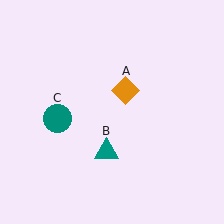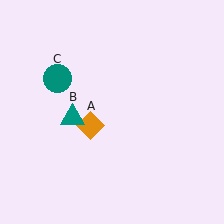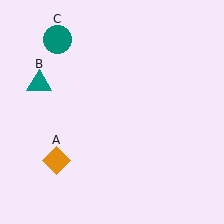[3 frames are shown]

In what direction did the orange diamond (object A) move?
The orange diamond (object A) moved down and to the left.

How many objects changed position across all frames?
3 objects changed position: orange diamond (object A), teal triangle (object B), teal circle (object C).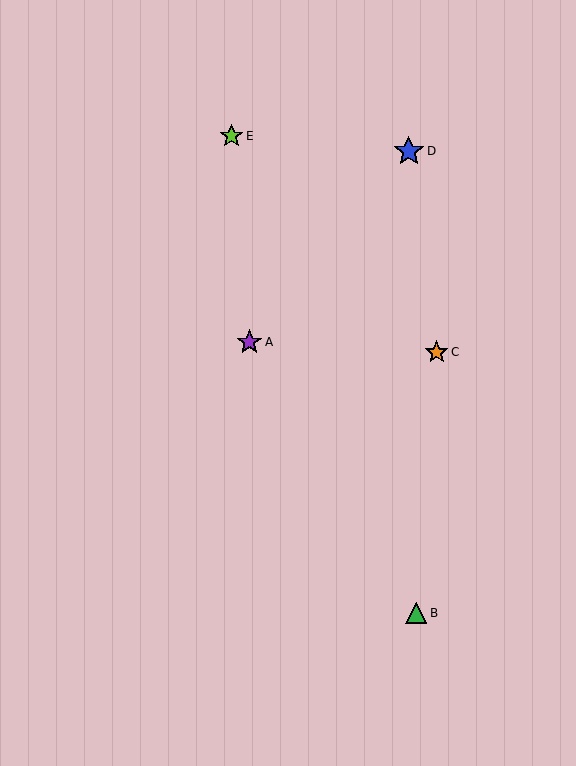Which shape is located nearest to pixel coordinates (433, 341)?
The orange star (labeled C) at (437, 352) is nearest to that location.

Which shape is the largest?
The blue star (labeled D) is the largest.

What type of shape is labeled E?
Shape E is a lime star.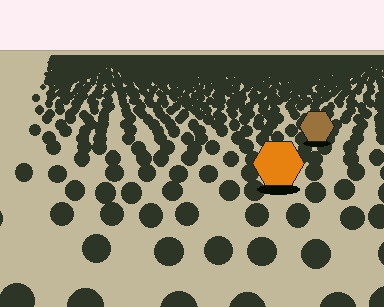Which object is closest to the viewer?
The orange hexagon is closest. The texture marks near it are larger and more spread out.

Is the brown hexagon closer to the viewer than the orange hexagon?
No. The orange hexagon is closer — you can tell from the texture gradient: the ground texture is coarser near it.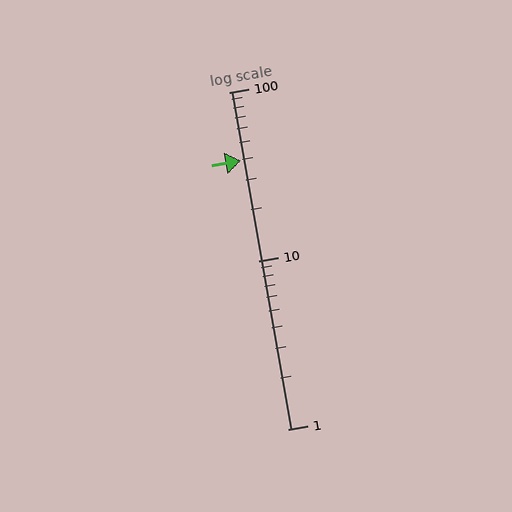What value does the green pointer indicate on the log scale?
The pointer indicates approximately 39.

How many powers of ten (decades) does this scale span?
The scale spans 2 decades, from 1 to 100.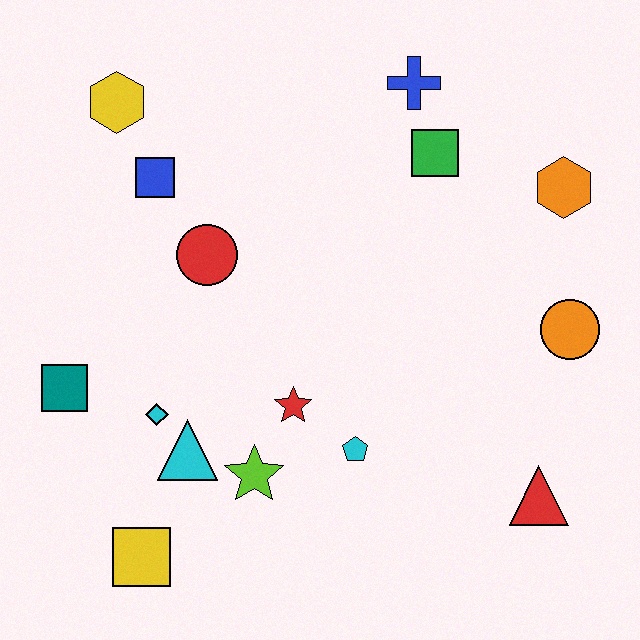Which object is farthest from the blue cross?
The yellow square is farthest from the blue cross.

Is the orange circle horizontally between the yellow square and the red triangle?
No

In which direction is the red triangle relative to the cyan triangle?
The red triangle is to the right of the cyan triangle.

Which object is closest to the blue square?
The yellow hexagon is closest to the blue square.